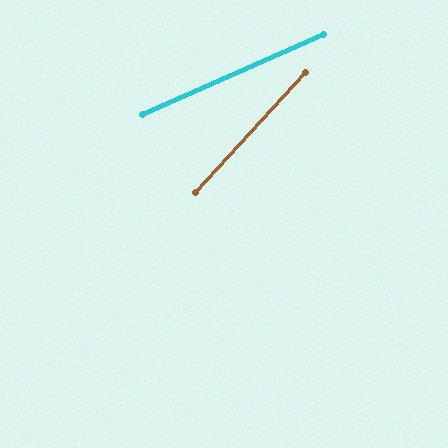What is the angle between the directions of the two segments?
Approximately 24 degrees.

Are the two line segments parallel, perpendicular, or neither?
Neither parallel nor perpendicular — they differ by about 24°.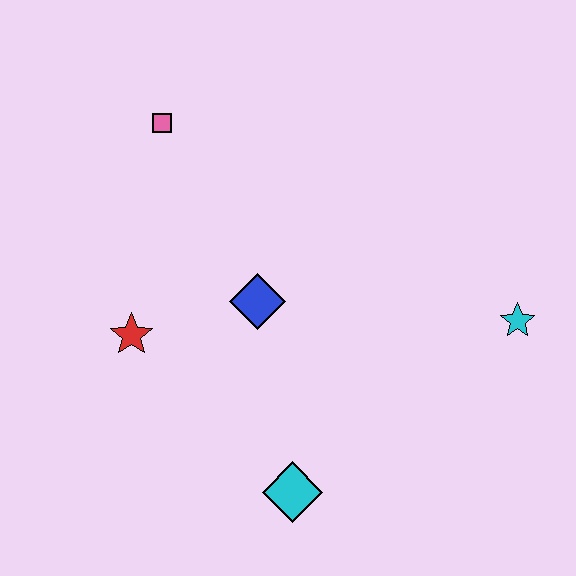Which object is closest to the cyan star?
The blue diamond is closest to the cyan star.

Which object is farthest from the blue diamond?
The cyan star is farthest from the blue diamond.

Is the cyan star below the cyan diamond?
No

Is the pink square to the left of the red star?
No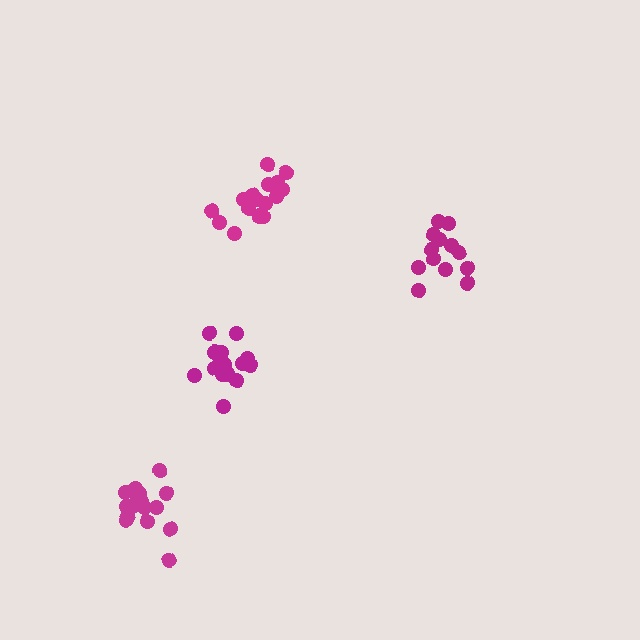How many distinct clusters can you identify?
There are 4 distinct clusters.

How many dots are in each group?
Group 1: 13 dots, Group 2: 16 dots, Group 3: 19 dots, Group 4: 18 dots (66 total).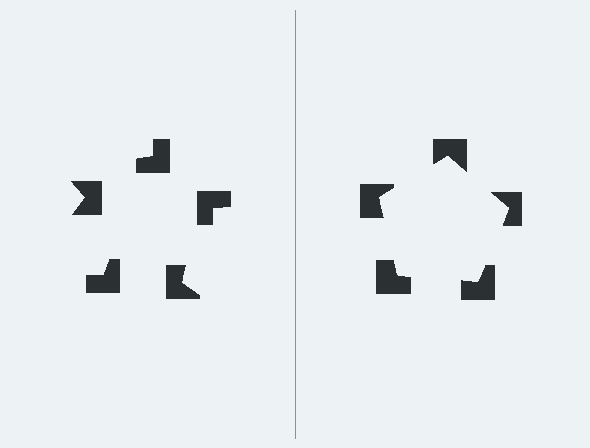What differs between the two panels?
The notched squares are positioned identically on both sides; only the wedge orientations differ. On the right they align to a pentagon; on the left they are misaligned.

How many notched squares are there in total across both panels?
10 — 5 on each side.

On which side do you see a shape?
An illusory pentagon appears on the right side. On the left side the wedge cuts are rotated, so no coherent shape forms.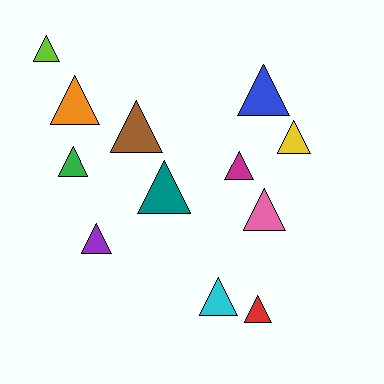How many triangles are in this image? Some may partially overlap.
There are 12 triangles.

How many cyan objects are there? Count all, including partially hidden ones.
There is 1 cyan object.